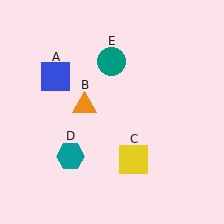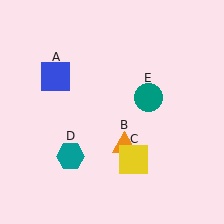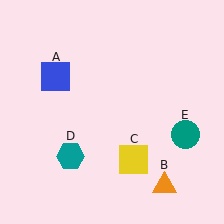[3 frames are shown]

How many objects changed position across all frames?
2 objects changed position: orange triangle (object B), teal circle (object E).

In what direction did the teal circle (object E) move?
The teal circle (object E) moved down and to the right.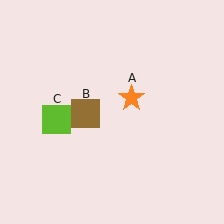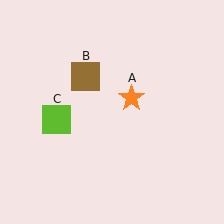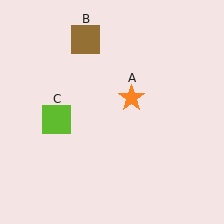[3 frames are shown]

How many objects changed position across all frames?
1 object changed position: brown square (object B).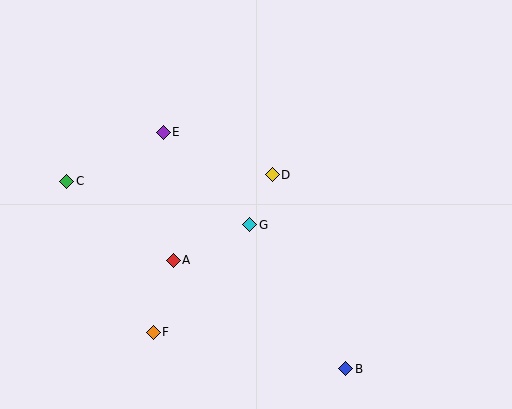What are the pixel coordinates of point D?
Point D is at (272, 175).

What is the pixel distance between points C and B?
The distance between C and B is 336 pixels.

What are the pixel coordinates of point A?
Point A is at (173, 260).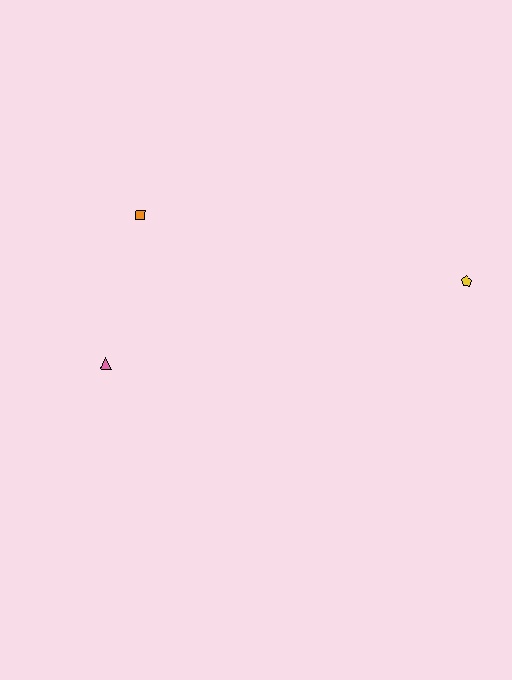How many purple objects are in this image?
There are no purple objects.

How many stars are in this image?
There are no stars.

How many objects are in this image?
There are 3 objects.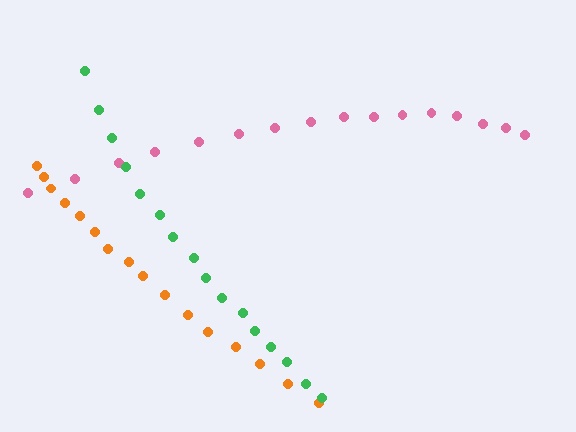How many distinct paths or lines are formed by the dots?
There are 3 distinct paths.